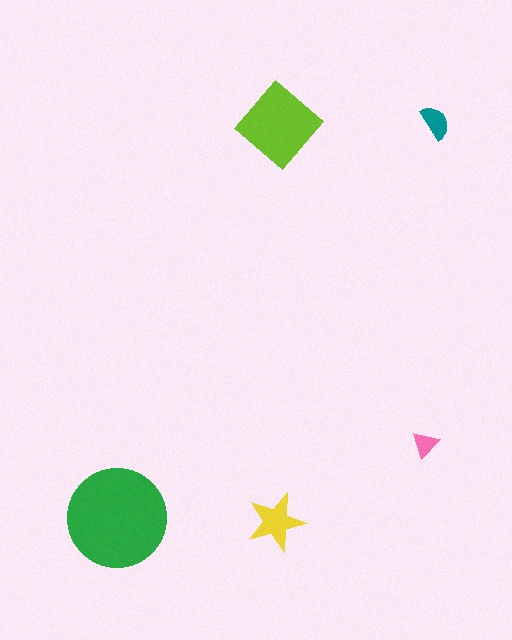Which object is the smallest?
The pink triangle.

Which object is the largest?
The green circle.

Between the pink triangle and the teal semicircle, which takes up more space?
The teal semicircle.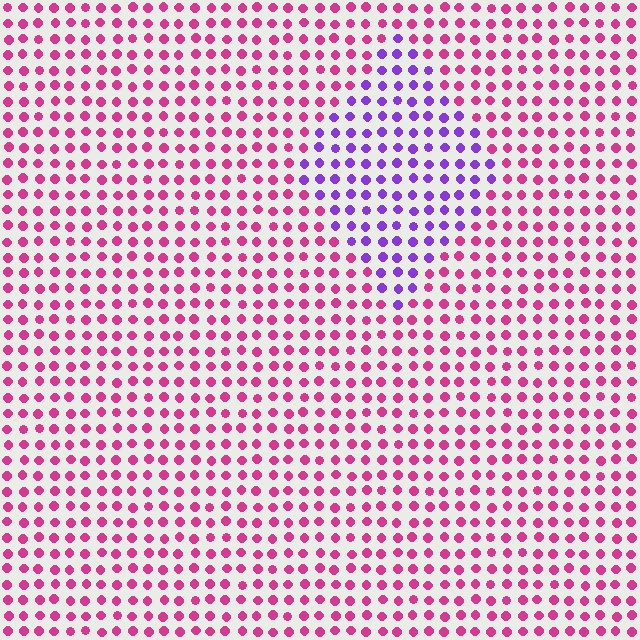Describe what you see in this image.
The image is filled with small magenta elements in a uniform arrangement. A diamond-shaped region is visible where the elements are tinted to a slightly different hue, forming a subtle color boundary.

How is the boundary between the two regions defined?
The boundary is defined purely by a slight shift in hue (about 56 degrees). Spacing, size, and orientation are identical on both sides.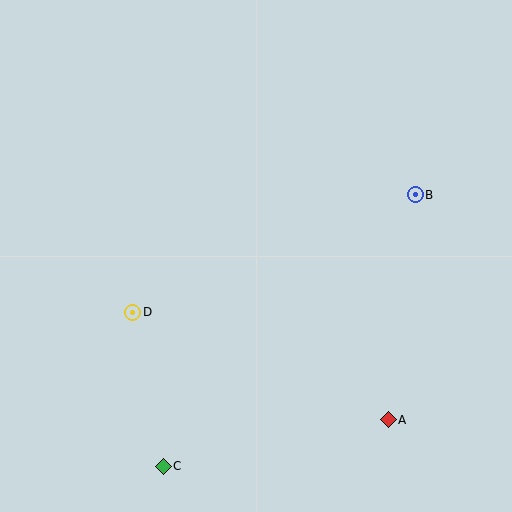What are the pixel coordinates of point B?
Point B is at (415, 195).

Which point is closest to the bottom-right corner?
Point A is closest to the bottom-right corner.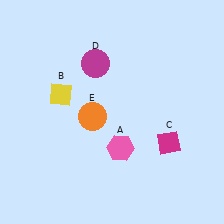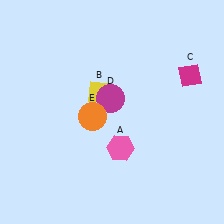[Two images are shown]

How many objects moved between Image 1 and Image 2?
3 objects moved between the two images.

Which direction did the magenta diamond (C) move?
The magenta diamond (C) moved up.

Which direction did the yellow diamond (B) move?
The yellow diamond (B) moved right.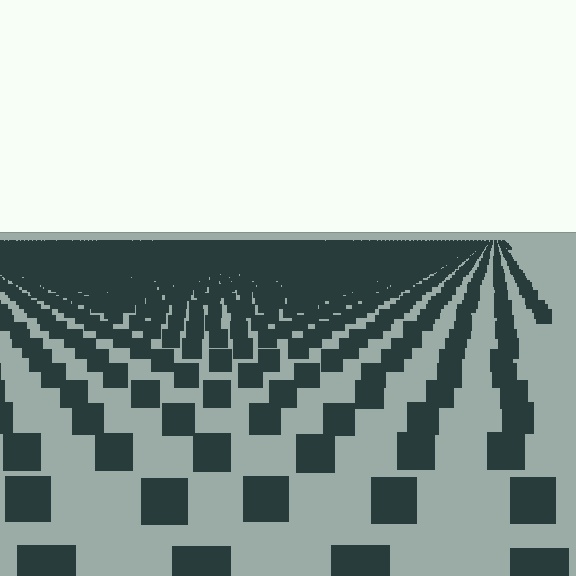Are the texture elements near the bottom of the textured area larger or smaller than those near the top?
Larger. Near the bottom, elements are closer to the viewer and appear at a bigger on-screen size.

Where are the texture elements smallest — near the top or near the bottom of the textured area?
Near the top.